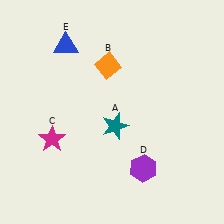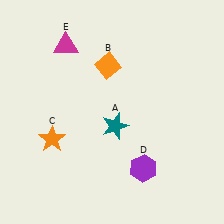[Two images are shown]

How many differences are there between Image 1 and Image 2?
There are 2 differences between the two images.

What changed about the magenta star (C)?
In Image 1, C is magenta. In Image 2, it changed to orange.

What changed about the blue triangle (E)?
In Image 1, E is blue. In Image 2, it changed to magenta.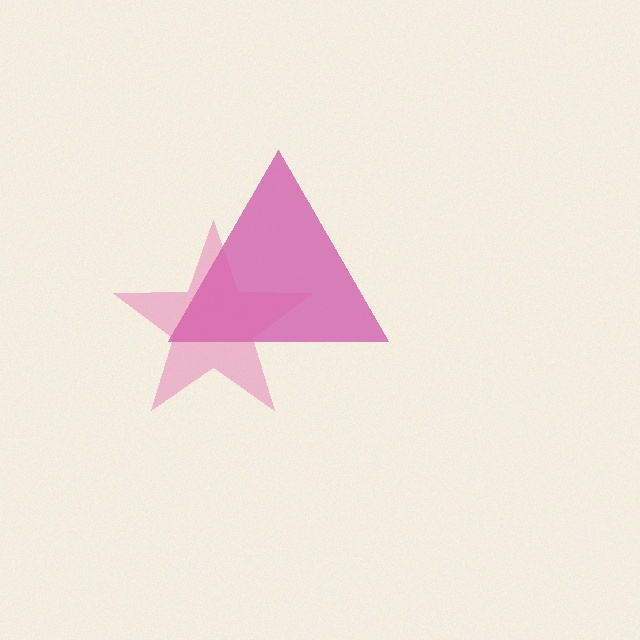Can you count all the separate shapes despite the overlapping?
Yes, there are 2 separate shapes.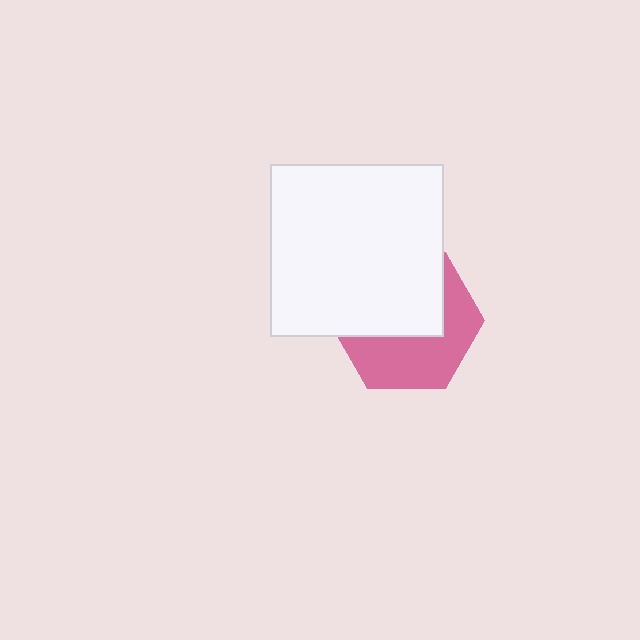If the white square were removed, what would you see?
You would see the complete pink hexagon.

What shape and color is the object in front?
The object in front is a white square.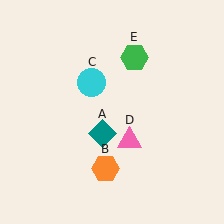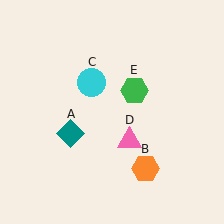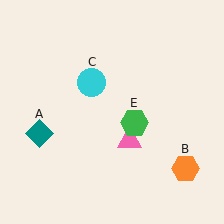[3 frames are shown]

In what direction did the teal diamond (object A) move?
The teal diamond (object A) moved left.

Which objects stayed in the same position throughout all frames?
Cyan circle (object C) and pink triangle (object D) remained stationary.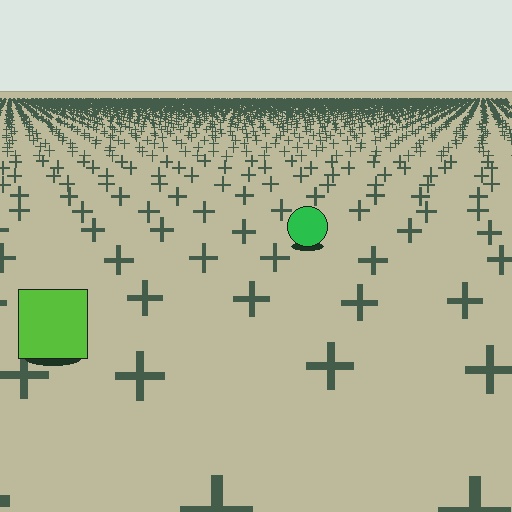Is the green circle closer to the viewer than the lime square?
No. The lime square is closer — you can tell from the texture gradient: the ground texture is coarser near it.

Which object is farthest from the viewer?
The green circle is farthest from the viewer. It appears smaller and the ground texture around it is denser.